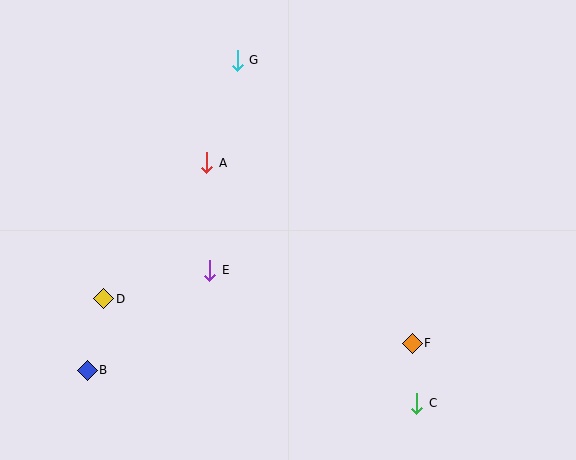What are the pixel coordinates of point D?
Point D is at (104, 299).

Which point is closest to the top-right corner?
Point G is closest to the top-right corner.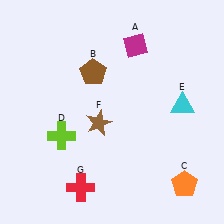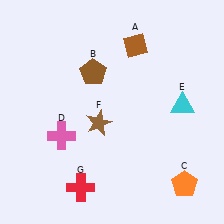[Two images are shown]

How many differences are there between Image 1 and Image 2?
There are 2 differences between the two images.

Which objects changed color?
A changed from magenta to brown. D changed from lime to pink.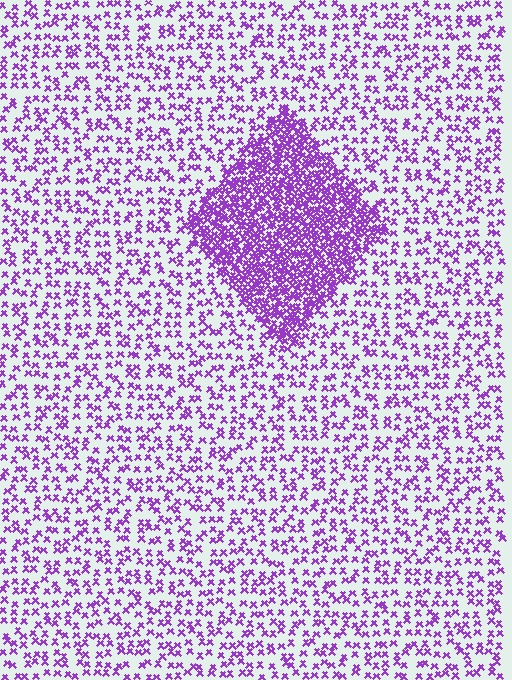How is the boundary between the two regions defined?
The boundary is defined by a change in element density (approximately 2.9x ratio). All elements are the same color, size, and shape.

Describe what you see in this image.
The image contains small purple elements arranged at two different densities. A diamond-shaped region is visible where the elements are more densely packed than the surrounding area.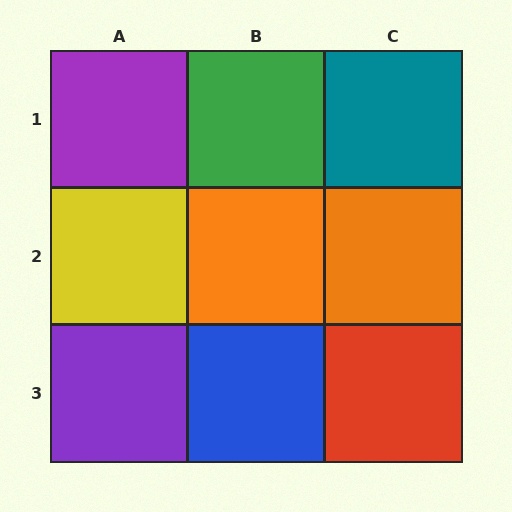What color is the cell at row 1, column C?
Teal.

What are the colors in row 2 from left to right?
Yellow, orange, orange.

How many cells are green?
1 cell is green.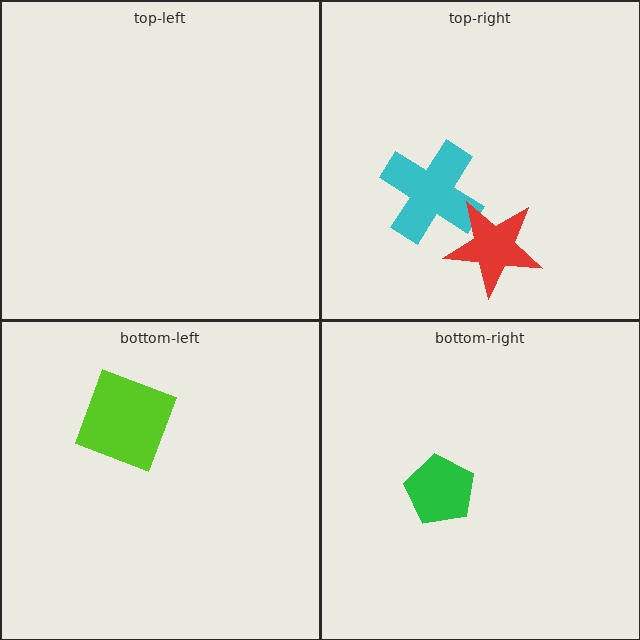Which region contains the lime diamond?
The bottom-left region.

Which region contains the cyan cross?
The top-right region.